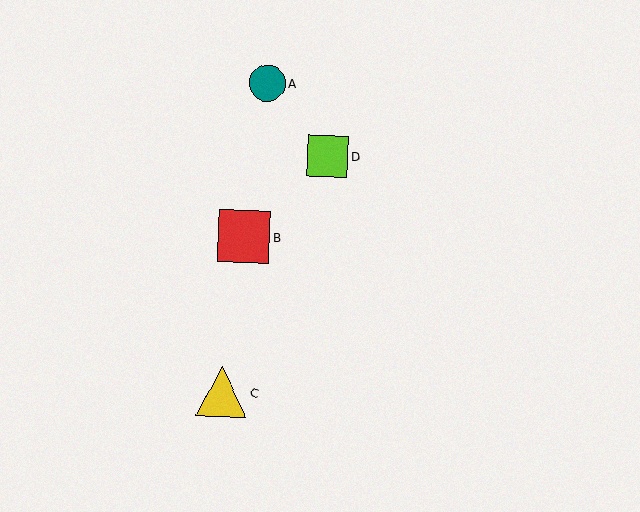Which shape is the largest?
The red square (labeled B) is the largest.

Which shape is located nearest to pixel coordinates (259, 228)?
The red square (labeled B) at (244, 236) is nearest to that location.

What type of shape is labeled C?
Shape C is a yellow triangle.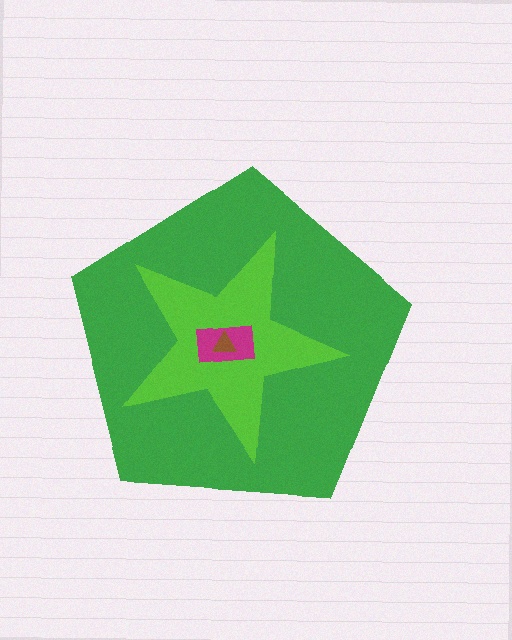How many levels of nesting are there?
4.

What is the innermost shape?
The brown triangle.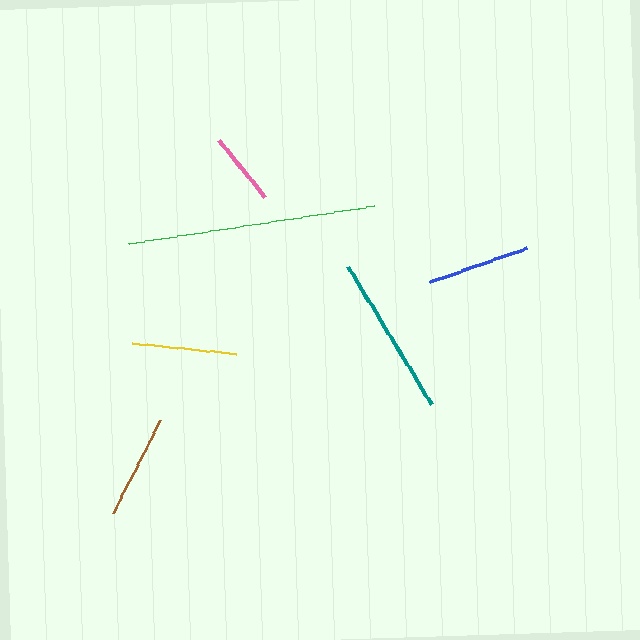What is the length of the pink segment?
The pink segment is approximately 72 pixels long.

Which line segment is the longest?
The green line is the longest at approximately 249 pixels.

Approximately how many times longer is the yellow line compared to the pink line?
The yellow line is approximately 1.4 times the length of the pink line.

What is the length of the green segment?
The green segment is approximately 249 pixels long.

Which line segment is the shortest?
The pink line is the shortest at approximately 72 pixels.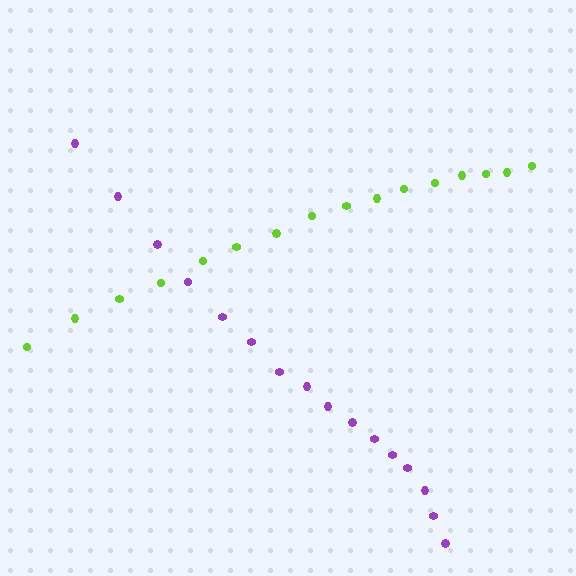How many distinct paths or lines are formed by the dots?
There are 2 distinct paths.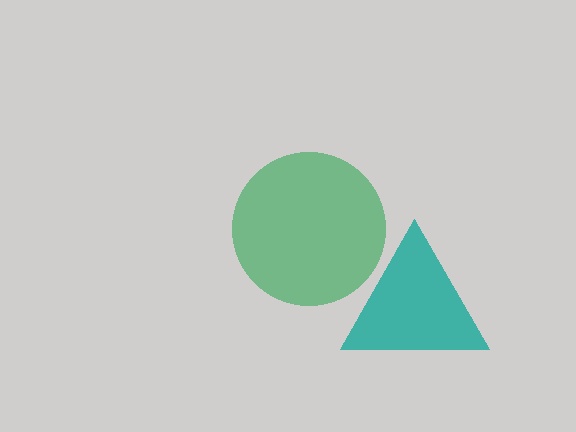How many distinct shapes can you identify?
There are 2 distinct shapes: a green circle, a teal triangle.